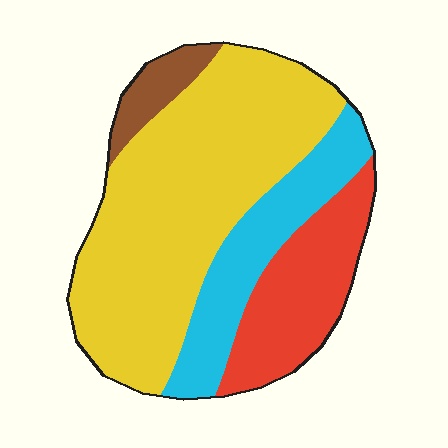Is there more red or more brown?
Red.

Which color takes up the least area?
Brown, at roughly 5%.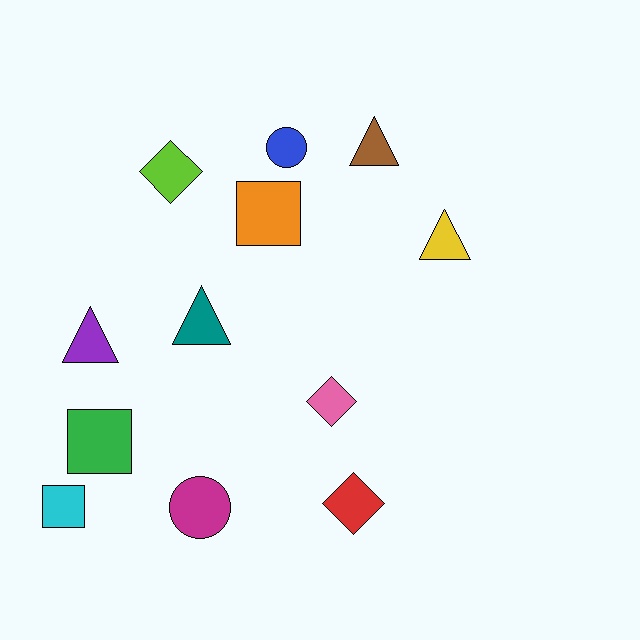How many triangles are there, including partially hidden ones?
There are 4 triangles.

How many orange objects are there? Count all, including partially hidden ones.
There is 1 orange object.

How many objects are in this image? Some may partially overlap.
There are 12 objects.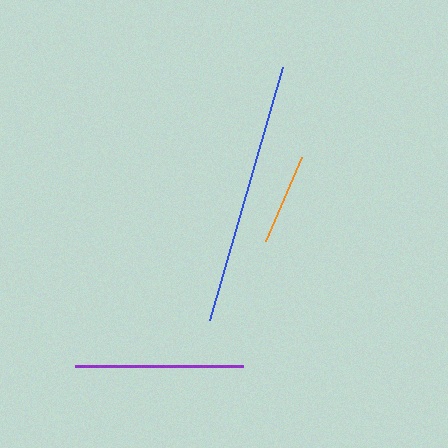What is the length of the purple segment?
The purple segment is approximately 168 pixels long.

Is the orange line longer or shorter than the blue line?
The blue line is longer than the orange line.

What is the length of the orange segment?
The orange segment is approximately 91 pixels long.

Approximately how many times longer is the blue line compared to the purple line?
The blue line is approximately 1.6 times the length of the purple line.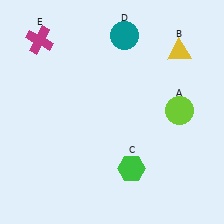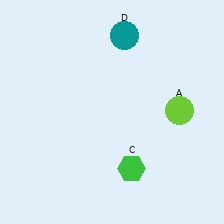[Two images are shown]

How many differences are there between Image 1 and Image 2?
There are 2 differences between the two images.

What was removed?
The magenta cross (E), the yellow triangle (B) were removed in Image 2.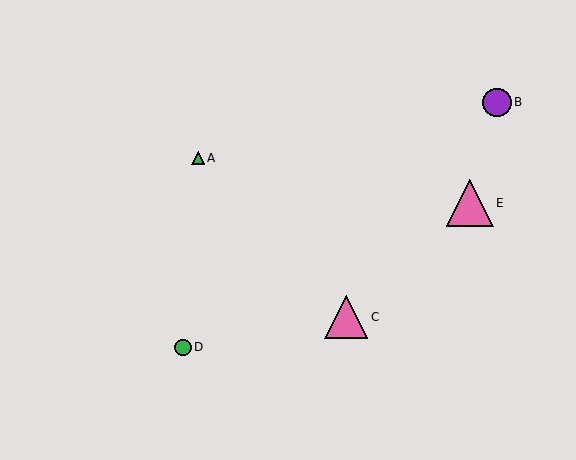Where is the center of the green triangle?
The center of the green triangle is at (198, 158).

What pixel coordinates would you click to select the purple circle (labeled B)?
Click at (497, 102) to select the purple circle B.